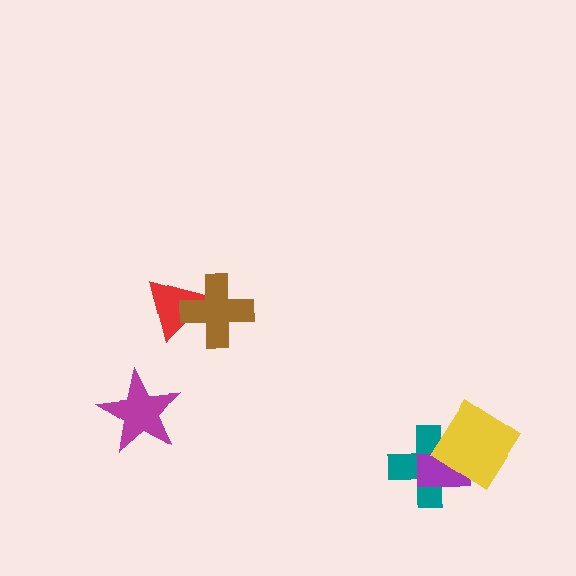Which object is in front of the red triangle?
The brown cross is in front of the red triangle.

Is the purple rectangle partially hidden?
Yes, it is partially covered by another shape.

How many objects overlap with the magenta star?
0 objects overlap with the magenta star.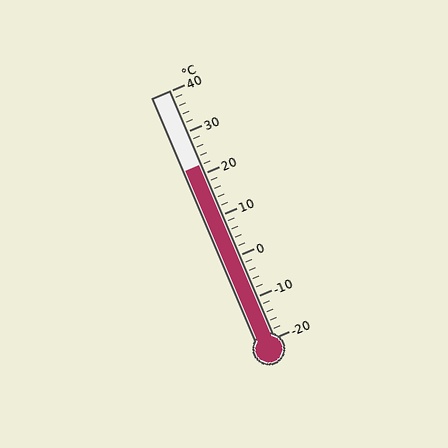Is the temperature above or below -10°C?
The temperature is above -10°C.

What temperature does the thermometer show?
The thermometer shows approximately 22°C.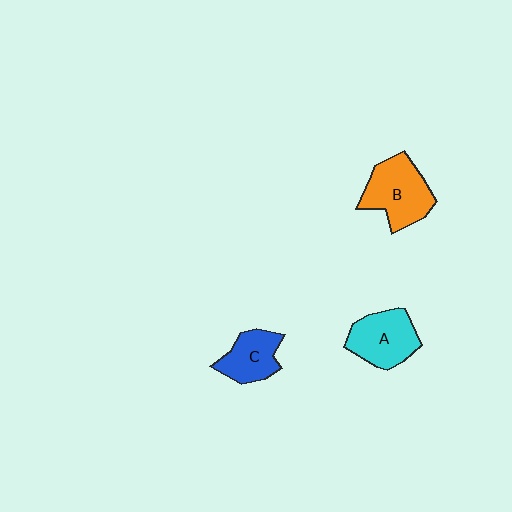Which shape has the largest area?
Shape B (orange).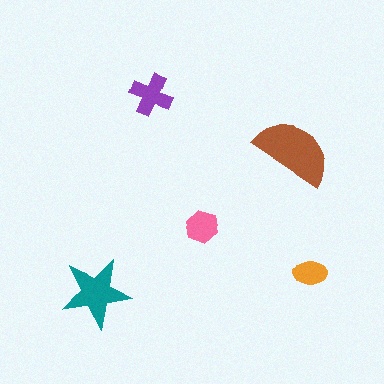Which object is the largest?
The brown semicircle.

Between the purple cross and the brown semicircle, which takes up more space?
The brown semicircle.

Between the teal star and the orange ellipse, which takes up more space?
The teal star.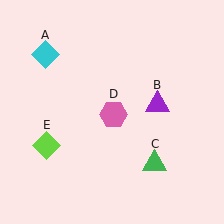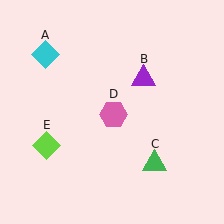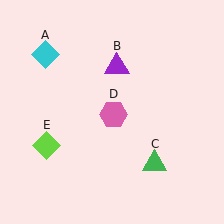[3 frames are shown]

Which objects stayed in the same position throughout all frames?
Cyan diamond (object A) and green triangle (object C) and pink hexagon (object D) and lime diamond (object E) remained stationary.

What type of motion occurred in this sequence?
The purple triangle (object B) rotated counterclockwise around the center of the scene.